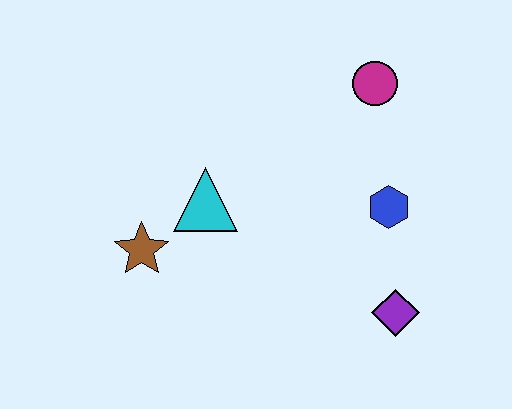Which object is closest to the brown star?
The cyan triangle is closest to the brown star.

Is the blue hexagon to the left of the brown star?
No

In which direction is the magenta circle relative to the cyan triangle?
The magenta circle is to the right of the cyan triangle.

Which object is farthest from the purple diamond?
The brown star is farthest from the purple diamond.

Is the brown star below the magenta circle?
Yes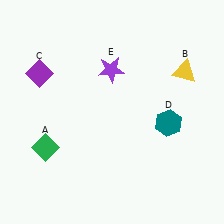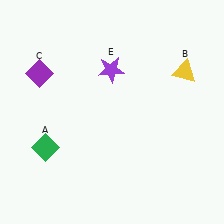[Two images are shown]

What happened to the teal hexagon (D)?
The teal hexagon (D) was removed in Image 2. It was in the bottom-right area of Image 1.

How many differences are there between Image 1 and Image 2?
There is 1 difference between the two images.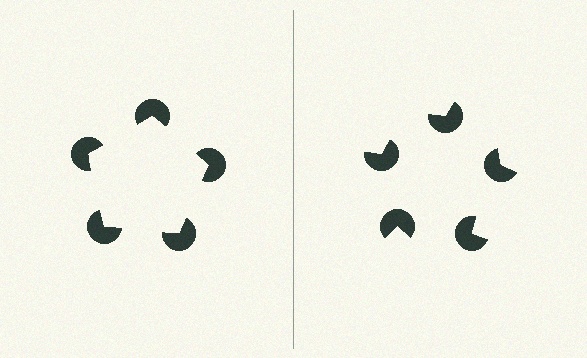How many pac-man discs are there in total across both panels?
10 — 5 on each side.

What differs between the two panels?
The pac-man discs are positioned identically on both sides; only the wedge orientations differ. On the left they align to a pentagon; on the right they are misaligned.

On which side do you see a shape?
An illusory pentagon appears on the left side. On the right side the wedge cuts are rotated, so no coherent shape forms.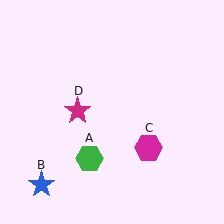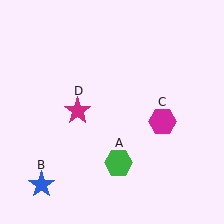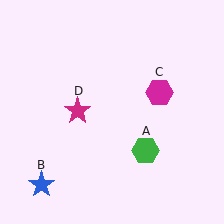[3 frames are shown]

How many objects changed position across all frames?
2 objects changed position: green hexagon (object A), magenta hexagon (object C).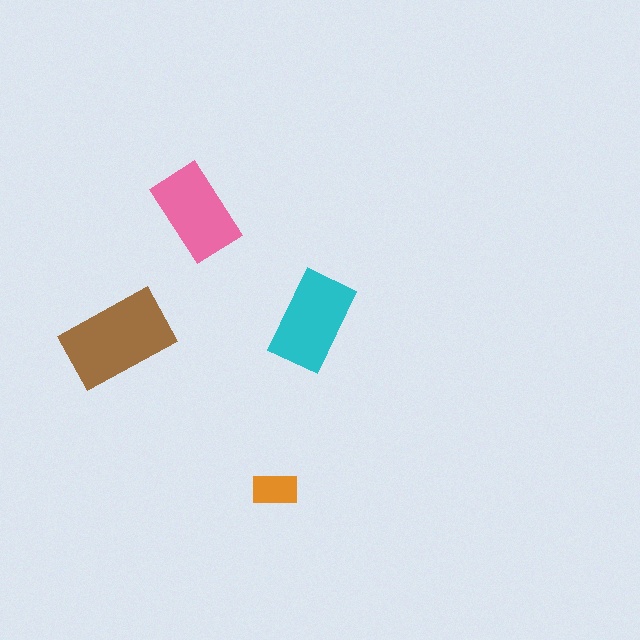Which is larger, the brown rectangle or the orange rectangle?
The brown one.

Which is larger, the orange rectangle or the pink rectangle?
The pink one.